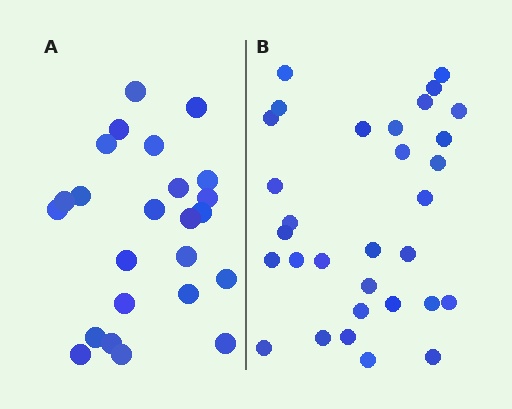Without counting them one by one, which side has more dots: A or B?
Region B (the right region) has more dots.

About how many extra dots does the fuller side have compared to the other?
Region B has roughly 8 or so more dots than region A.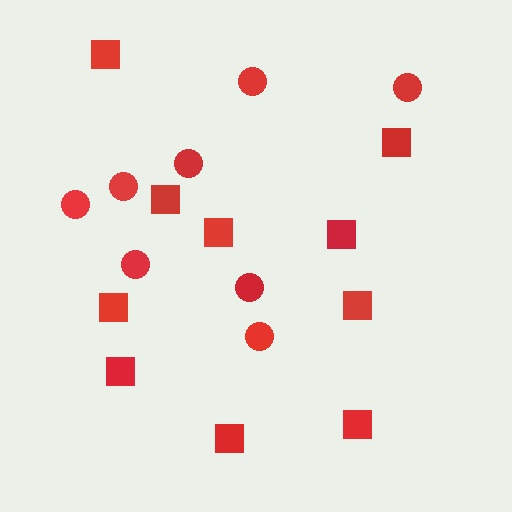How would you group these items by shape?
There are 2 groups: one group of circles (8) and one group of squares (10).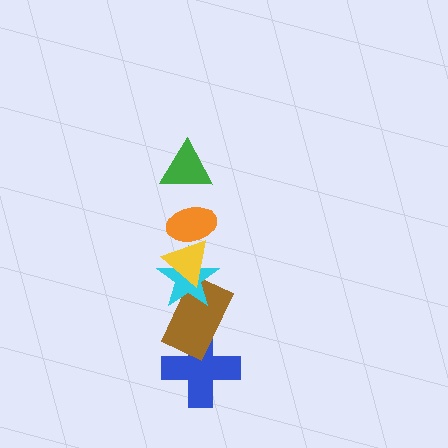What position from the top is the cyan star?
The cyan star is 4th from the top.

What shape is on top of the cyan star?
The yellow triangle is on top of the cyan star.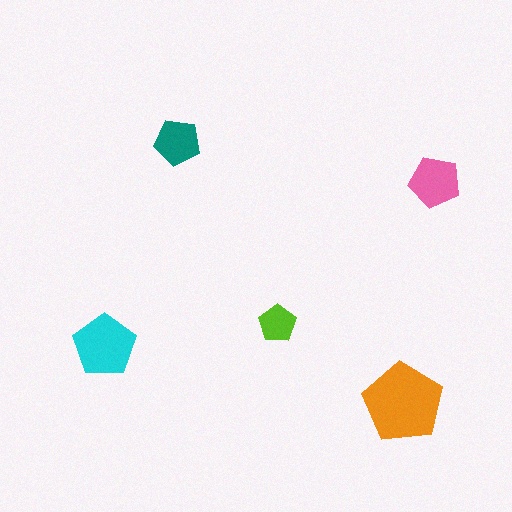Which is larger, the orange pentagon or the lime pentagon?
The orange one.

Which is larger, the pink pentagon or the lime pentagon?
The pink one.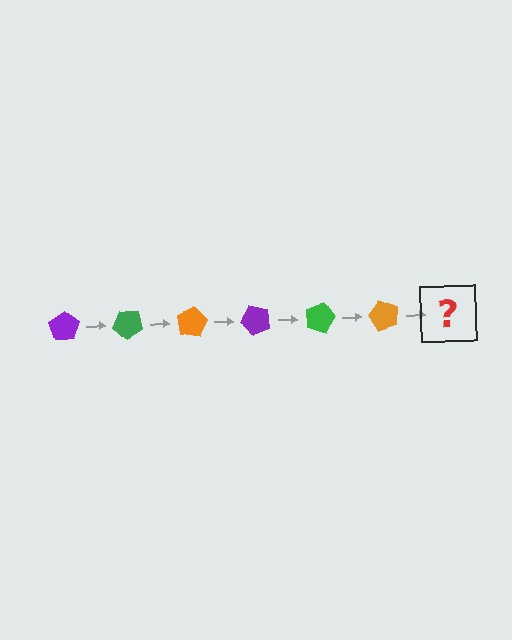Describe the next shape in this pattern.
It should be a purple pentagon, rotated 240 degrees from the start.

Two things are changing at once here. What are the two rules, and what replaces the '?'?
The two rules are that it rotates 40 degrees each step and the color cycles through purple, green, and orange. The '?' should be a purple pentagon, rotated 240 degrees from the start.